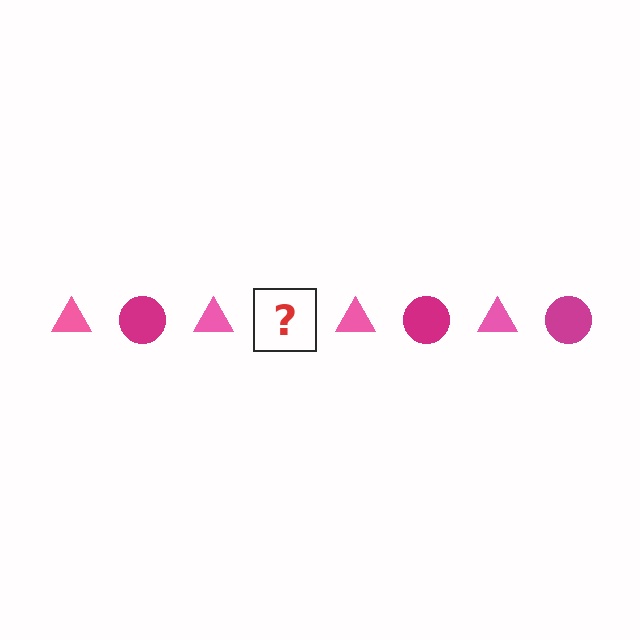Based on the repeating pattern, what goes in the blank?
The blank should be a magenta circle.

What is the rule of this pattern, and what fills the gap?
The rule is that the pattern alternates between pink triangle and magenta circle. The gap should be filled with a magenta circle.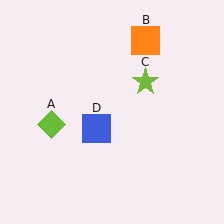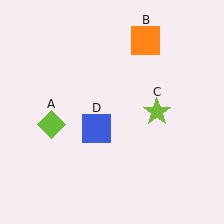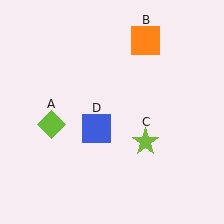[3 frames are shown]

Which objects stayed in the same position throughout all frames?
Lime diamond (object A) and orange square (object B) and blue square (object D) remained stationary.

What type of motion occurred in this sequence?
The lime star (object C) rotated clockwise around the center of the scene.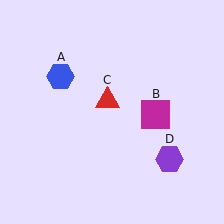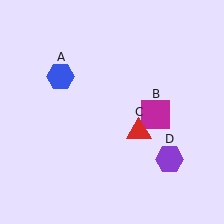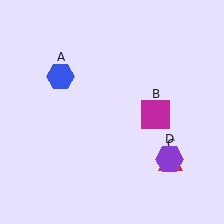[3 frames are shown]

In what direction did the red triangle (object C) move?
The red triangle (object C) moved down and to the right.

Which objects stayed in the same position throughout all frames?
Blue hexagon (object A) and magenta square (object B) and purple hexagon (object D) remained stationary.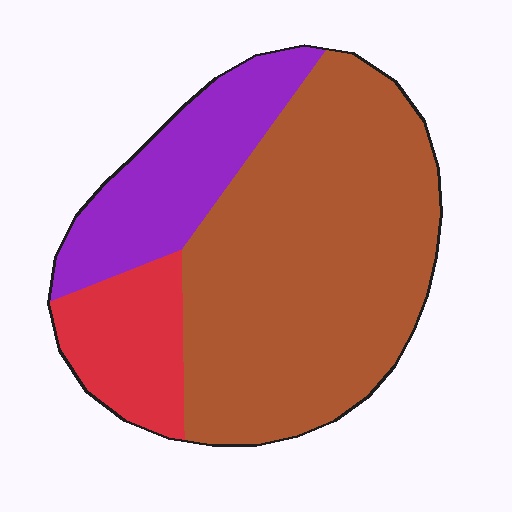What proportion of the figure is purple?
Purple covers 22% of the figure.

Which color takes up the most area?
Brown, at roughly 65%.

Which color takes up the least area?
Red, at roughly 15%.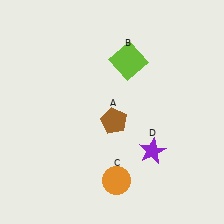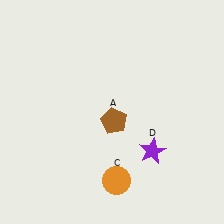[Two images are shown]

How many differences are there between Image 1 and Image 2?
There is 1 difference between the two images.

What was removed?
The lime square (B) was removed in Image 2.